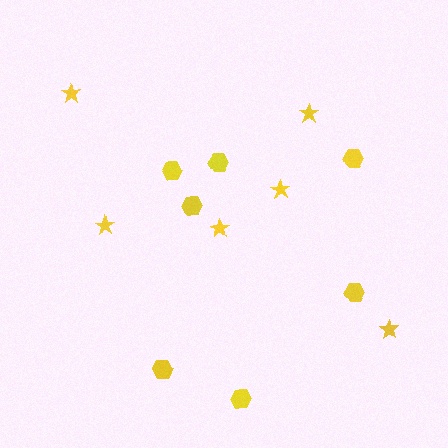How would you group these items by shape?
There are 2 groups: one group of hexagons (7) and one group of stars (6).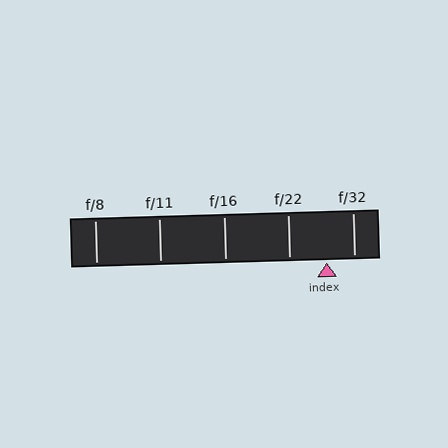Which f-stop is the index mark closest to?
The index mark is closest to f/32.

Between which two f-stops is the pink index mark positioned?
The index mark is between f/22 and f/32.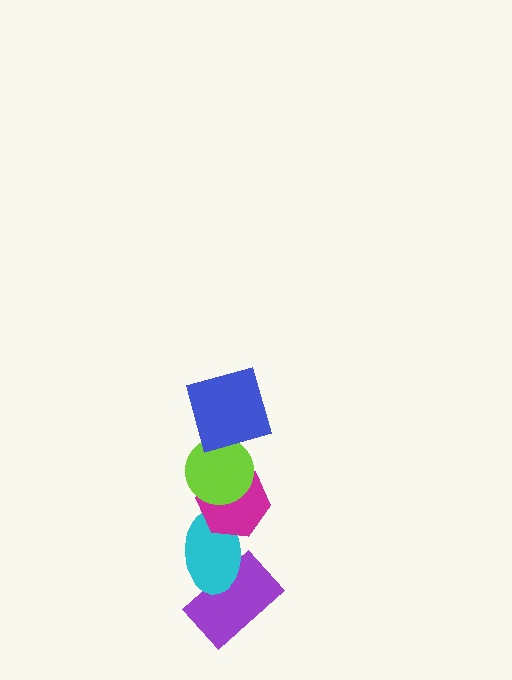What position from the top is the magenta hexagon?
The magenta hexagon is 3rd from the top.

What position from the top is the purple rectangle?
The purple rectangle is 5th from the top.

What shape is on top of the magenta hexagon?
The lime circle is on top of the magenta hexagon.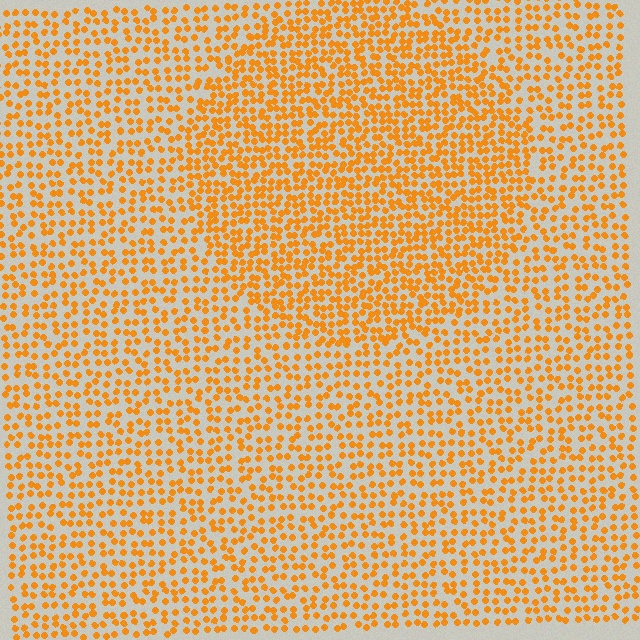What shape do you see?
I see a circle.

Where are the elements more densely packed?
The elements are more densely packed inside the circle boundary.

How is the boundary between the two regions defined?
The boundary is defined by a change in element density (approximately 1.6x ratio). All elements are the same color, size, and shape.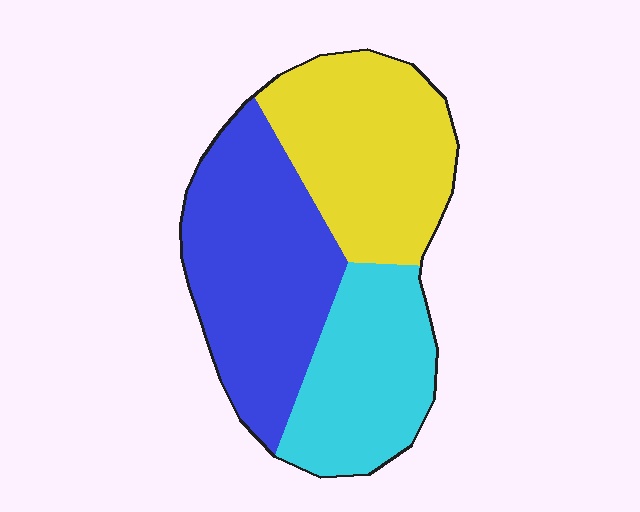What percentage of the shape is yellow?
Yellow covers about 35% of the shape.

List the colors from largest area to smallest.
From largest to smallest: blue, yellow, cyan.